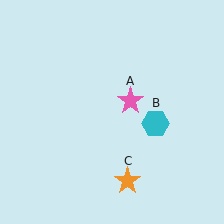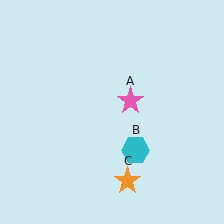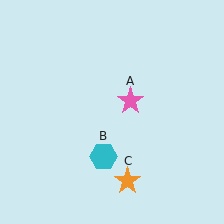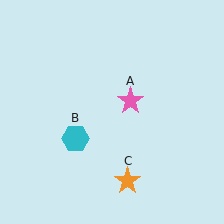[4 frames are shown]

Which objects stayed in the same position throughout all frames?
Pink star (object A) and orange star (object C) remained stationary.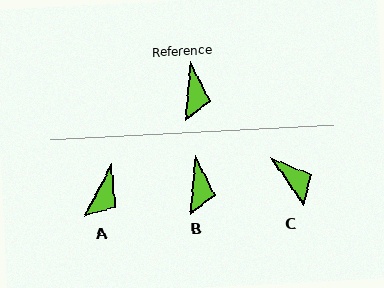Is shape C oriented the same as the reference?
No, it is off by about 40 degrees.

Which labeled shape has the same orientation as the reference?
B.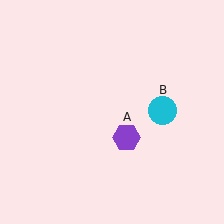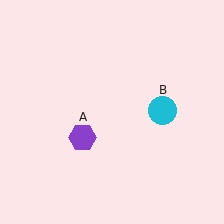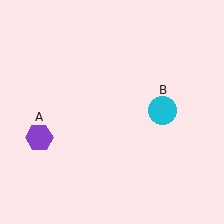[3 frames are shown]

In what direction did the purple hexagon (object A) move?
The purple hexagon (object A) moved left.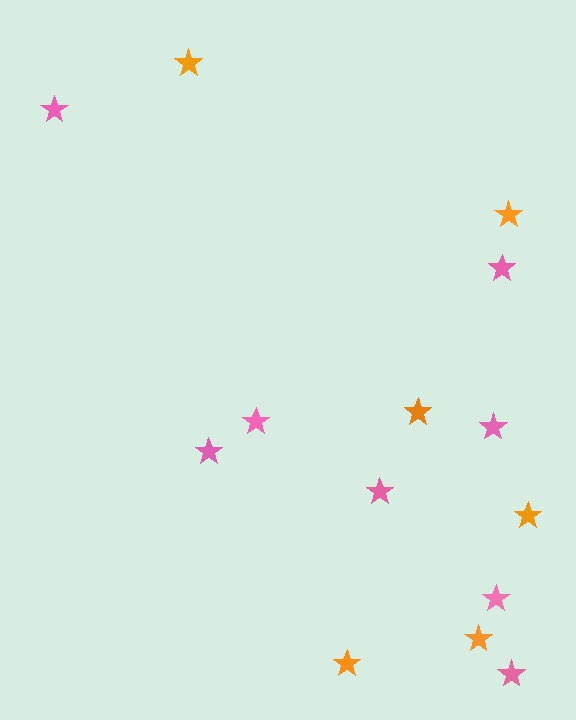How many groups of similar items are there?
There are 2 groups: one group of pink stars (8) and one group of orange stars (6).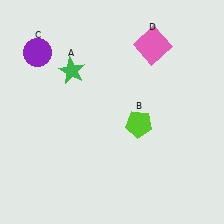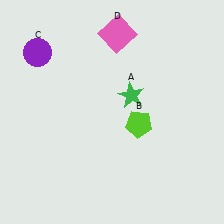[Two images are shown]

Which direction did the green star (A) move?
The green star (A) moved right.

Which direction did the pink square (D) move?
The pink square (D) moved left.